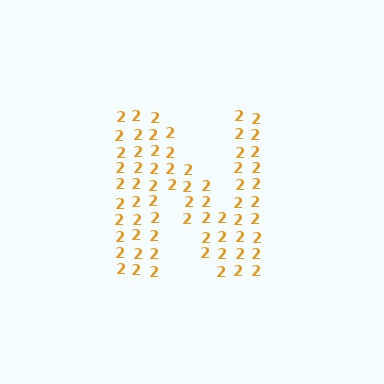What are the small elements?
The small elements are digit 2's.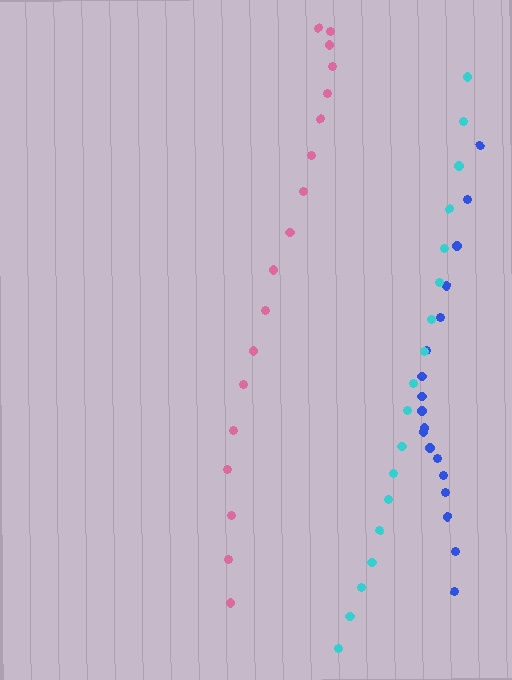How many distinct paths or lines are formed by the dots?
There are 3 distinct paths.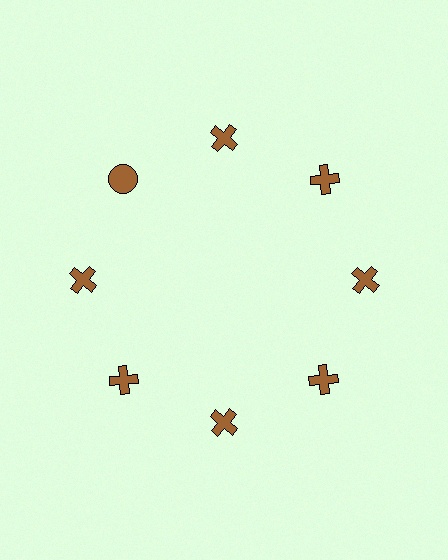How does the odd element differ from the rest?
It has a different shape: circle instead of cross.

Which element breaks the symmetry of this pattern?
The brown circle at roughly the 10 o'clock position breaks the symmetry. All other shapes are brown crosses.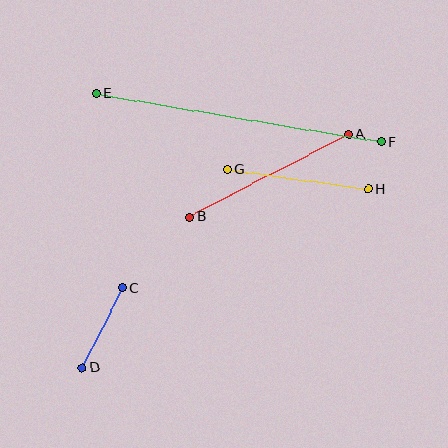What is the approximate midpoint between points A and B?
The midpoint is at approximately (269, 176) pixels.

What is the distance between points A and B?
The distance is approximately 179 pixels.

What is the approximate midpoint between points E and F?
The midpoint is at approximately (238, 118) pixels.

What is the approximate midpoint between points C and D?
The midpoint is at approximately (102, 328) pixels.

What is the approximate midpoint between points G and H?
The midpoint is at approximately (298, 179) pixels.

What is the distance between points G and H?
The distance is approximately 143 pixels.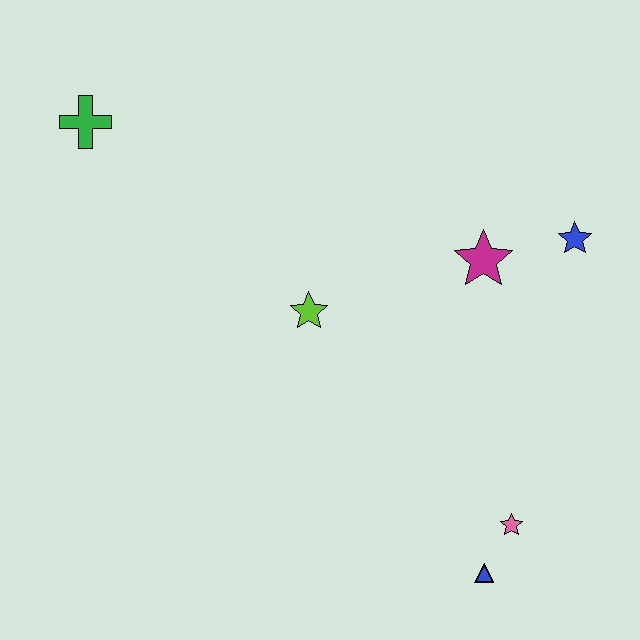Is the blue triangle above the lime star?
No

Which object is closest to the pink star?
The blue triangle is closest to the pink star.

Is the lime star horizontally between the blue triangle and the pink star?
No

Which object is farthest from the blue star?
The green cross is farthest from the blue star.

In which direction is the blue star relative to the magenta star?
The blue star is to the right of the magenta star.